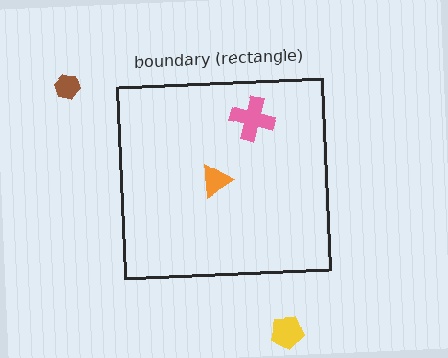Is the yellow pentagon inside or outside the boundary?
Outside.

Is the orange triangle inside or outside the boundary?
Inside.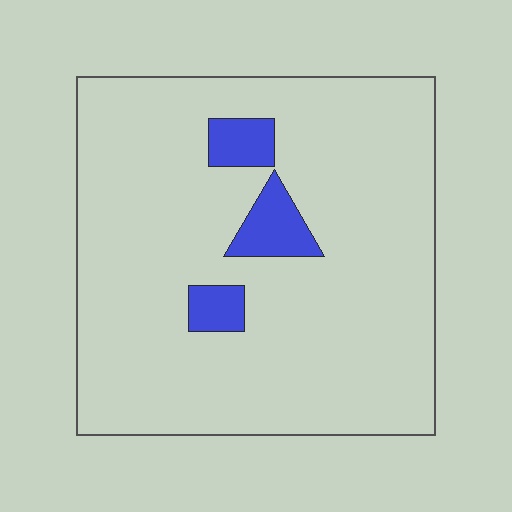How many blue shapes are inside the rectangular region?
3.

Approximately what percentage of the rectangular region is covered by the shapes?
Approximately 10%.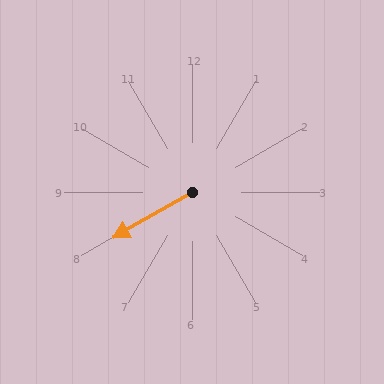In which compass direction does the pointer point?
Southwest.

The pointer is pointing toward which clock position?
Roughly 8 o'clock.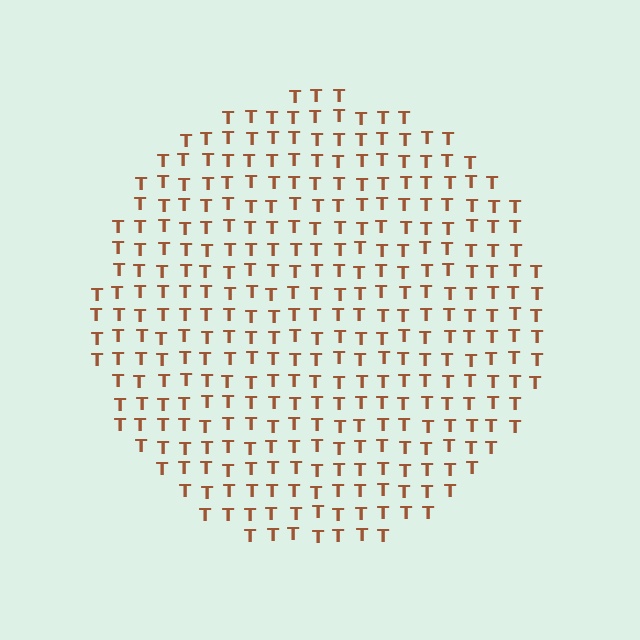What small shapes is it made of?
It is made of small letter T's.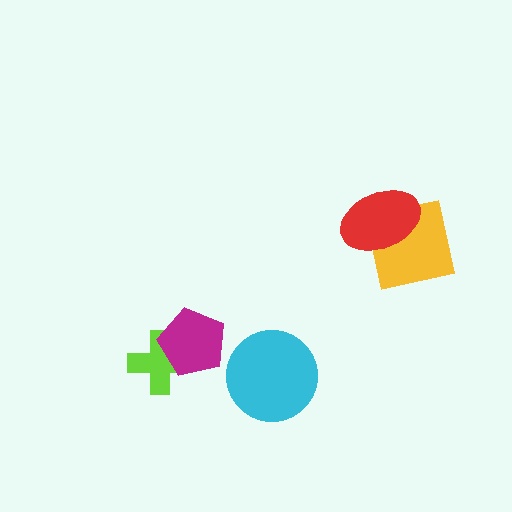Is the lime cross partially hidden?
Yes, it is partially covered by another shape.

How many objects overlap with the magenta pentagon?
1 object overlaps with the magenta pentagon.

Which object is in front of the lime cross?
The magenta pentagon is in front of the lime cross.